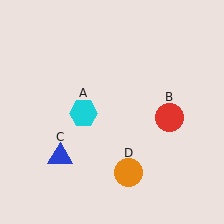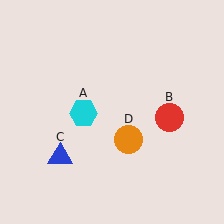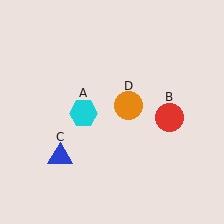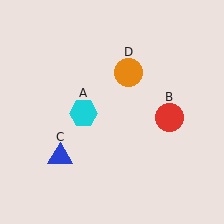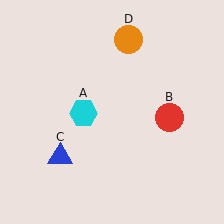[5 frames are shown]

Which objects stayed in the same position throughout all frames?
Cyan hexagon (object A) and red circle (object B) and blue triangle (object C) remained stationary.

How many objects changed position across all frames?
1 object changed position: orange circle (object D).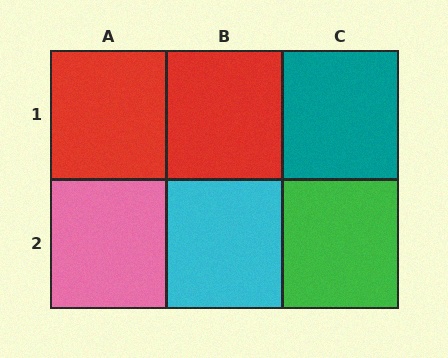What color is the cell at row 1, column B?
Red.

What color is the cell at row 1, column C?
Teal.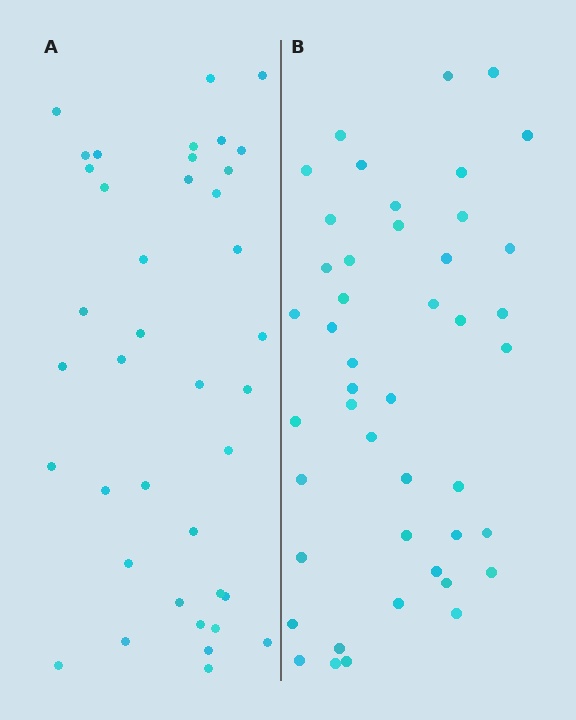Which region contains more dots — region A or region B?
Region B (the right region) has more dots.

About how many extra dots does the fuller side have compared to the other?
Region B has about 6 more dots than region A.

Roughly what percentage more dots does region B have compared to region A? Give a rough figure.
About 15% more.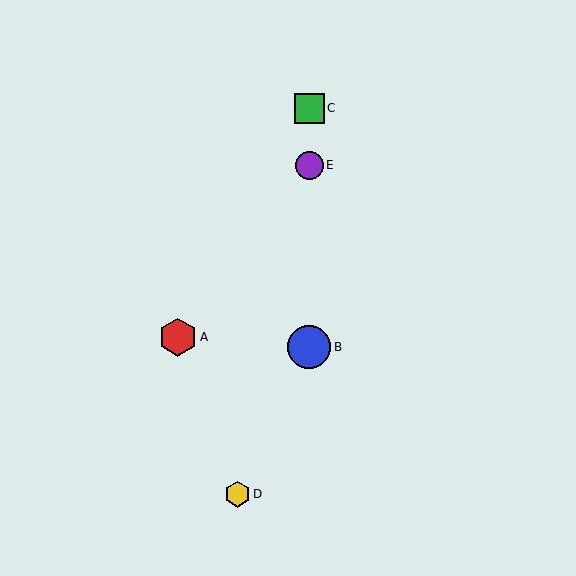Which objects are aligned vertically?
Objects B, C, E are aligned vertically.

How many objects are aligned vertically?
3 objects (B, C, E) are aligned vertically.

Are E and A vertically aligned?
No, E is at x≈309 and A is at x≈178.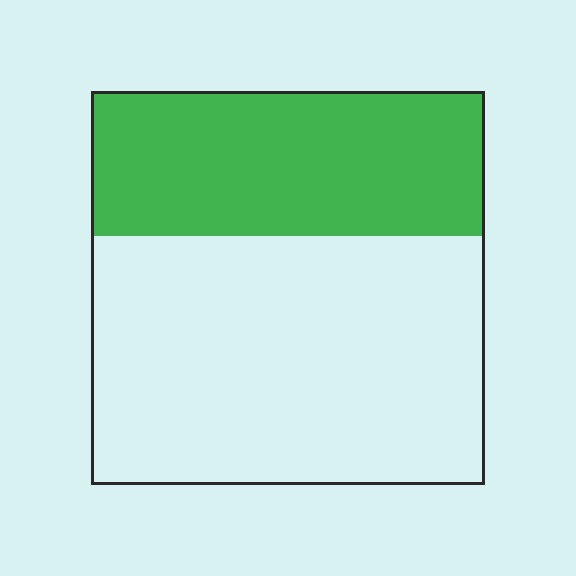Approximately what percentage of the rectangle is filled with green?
Approximately 35%.